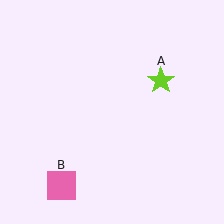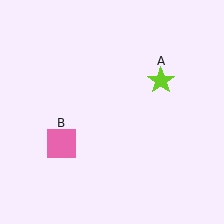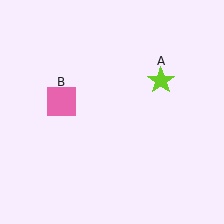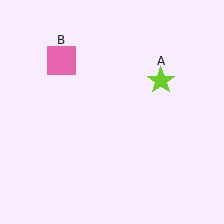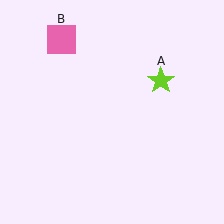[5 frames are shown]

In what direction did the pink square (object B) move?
The pink square (object B) moved up.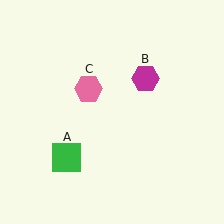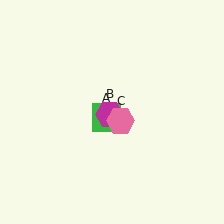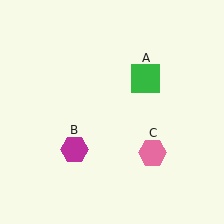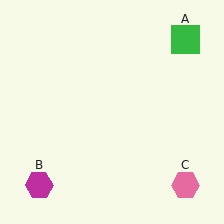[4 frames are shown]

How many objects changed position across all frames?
3 objects changed position: green square (object A), magenta hexagon (object B), pink hexagon (object C).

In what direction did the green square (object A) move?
The green square (object A) moved up and to the right.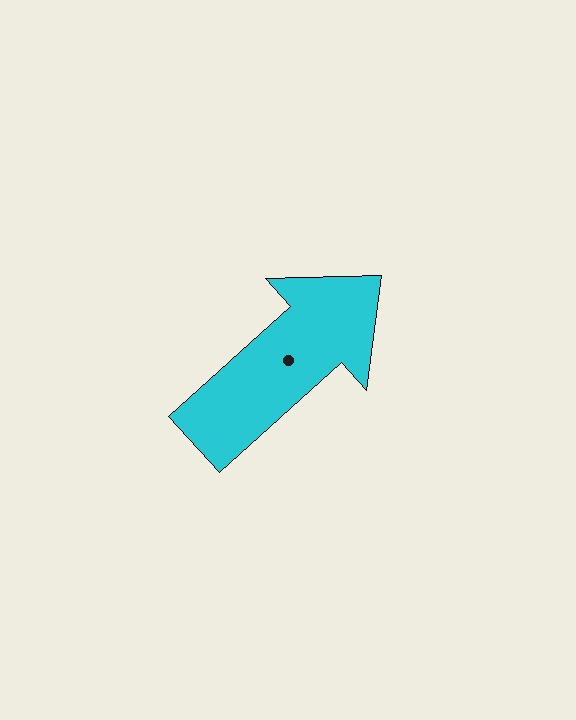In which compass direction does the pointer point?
Northeast.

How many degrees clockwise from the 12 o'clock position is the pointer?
Approximately 48 degrees.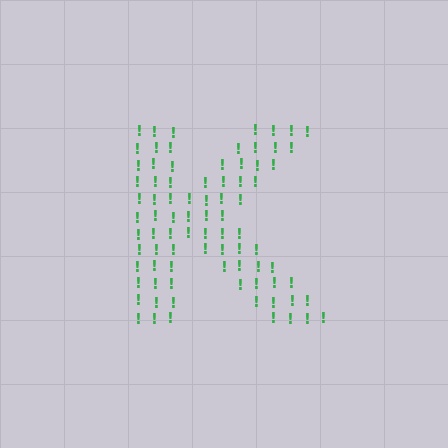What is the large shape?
The large shape is the letter K.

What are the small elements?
The small elements are exclamation marks.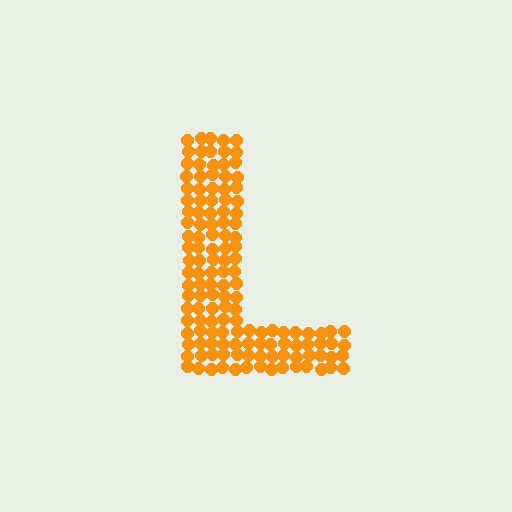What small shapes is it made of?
It is made of small circles.